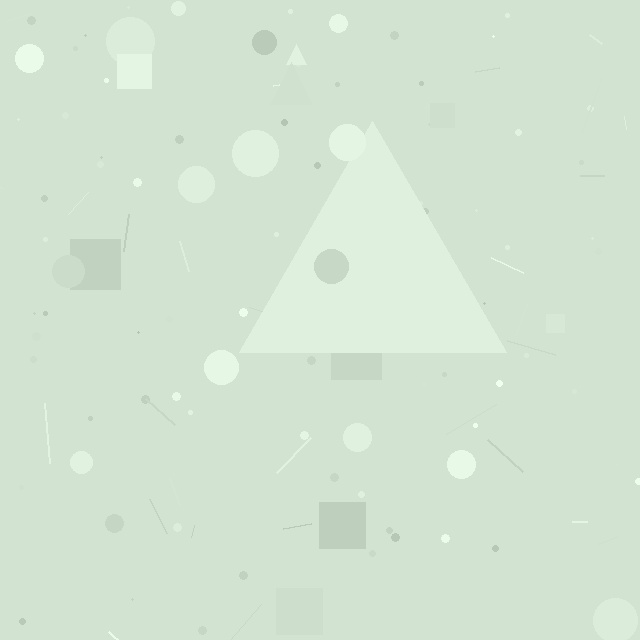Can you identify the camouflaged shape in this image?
The camouflaged shape is a triangle.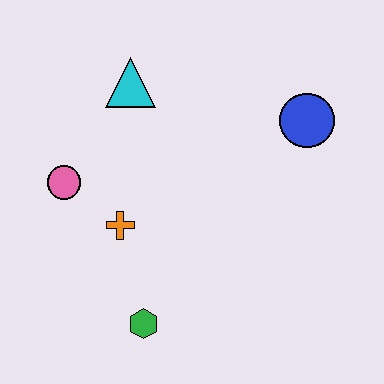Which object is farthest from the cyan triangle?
The green hexagon is farthest from the cyan triangle.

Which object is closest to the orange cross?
The pink circle is closest to the orange cross.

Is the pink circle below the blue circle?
Yes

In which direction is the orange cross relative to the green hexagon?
The orange cross is above the green hexagon.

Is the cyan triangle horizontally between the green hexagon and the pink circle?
Yes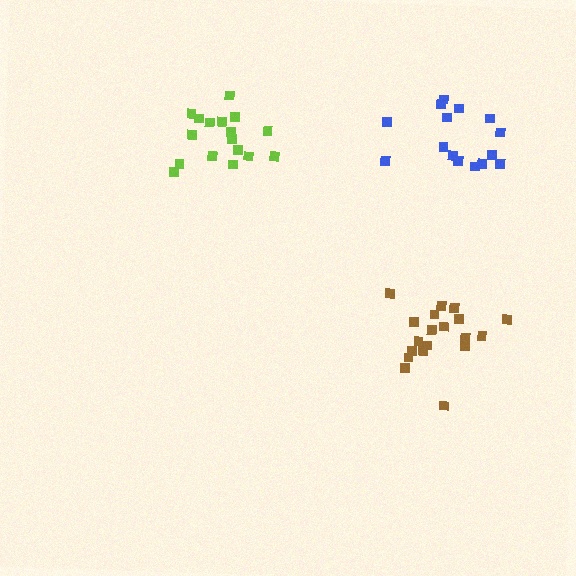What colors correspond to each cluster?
The clusters are colored: blue, lime, brown.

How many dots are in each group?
Group 1: 15 dots, Group 2: 17 dots, Group 3: 19 dots (51 total).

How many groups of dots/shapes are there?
There are 3 groups.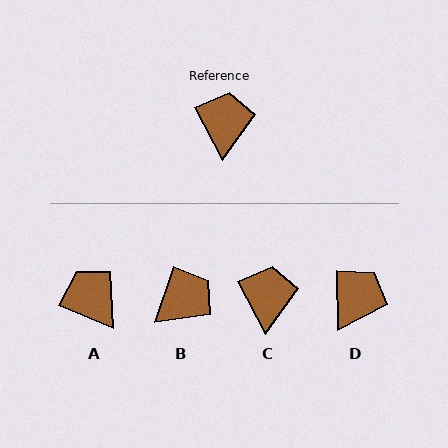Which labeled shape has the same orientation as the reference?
C.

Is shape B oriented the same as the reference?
No, it is off by about 46 degrees.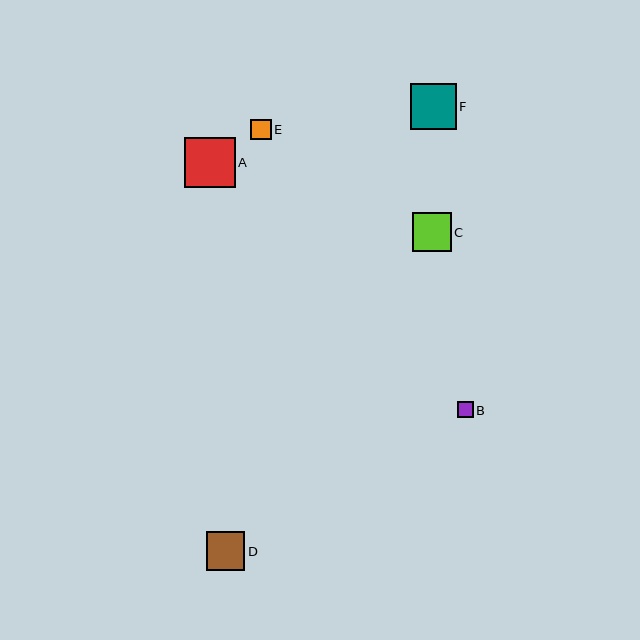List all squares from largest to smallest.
From largest to smallest: A, F, C, D, E, B.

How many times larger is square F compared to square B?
Square F is approximately 2.9 times the size of square B.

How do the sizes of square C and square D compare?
Square C and square D are approximately the same size.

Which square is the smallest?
Square B is the smallest with a size of approximately 16 pixels.